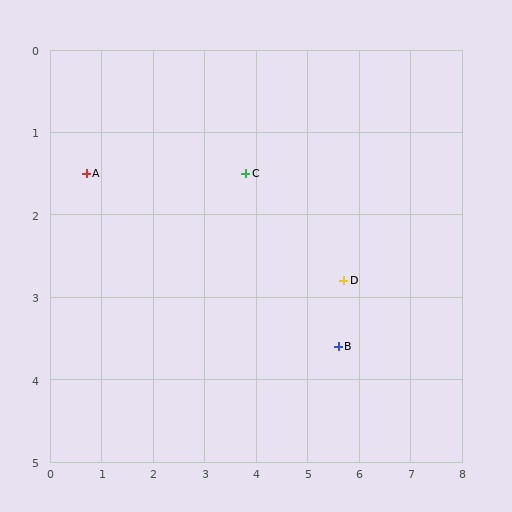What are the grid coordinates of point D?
Point D is at approximately (5.7, 2.8).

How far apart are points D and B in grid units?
Points D and B are about 0.8 grid units apart.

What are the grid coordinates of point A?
Point A is at approximately (0.7, 1.5).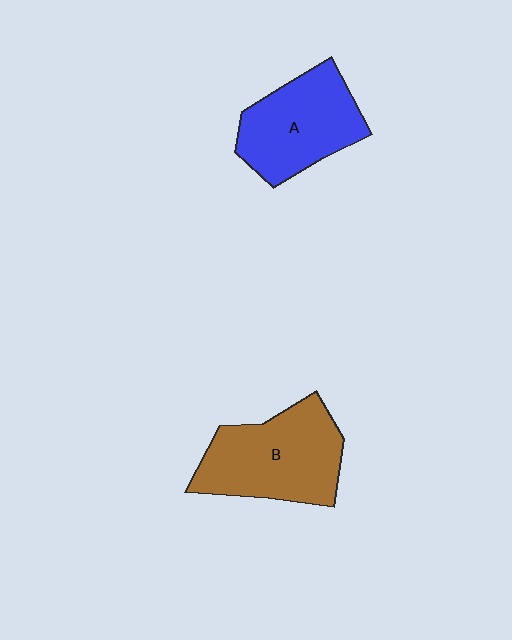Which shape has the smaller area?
Shape A (blue).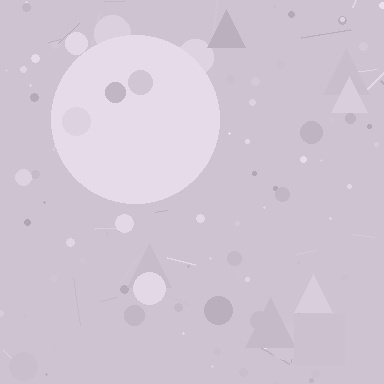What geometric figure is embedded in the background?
A circle is embedded in the background.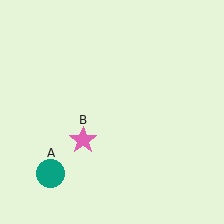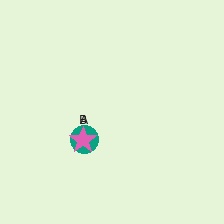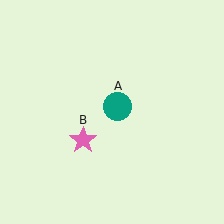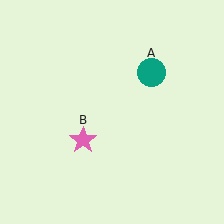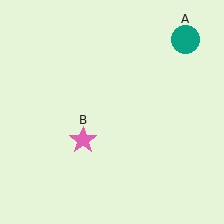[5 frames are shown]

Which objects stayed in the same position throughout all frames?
Pink star (object B) remained stationary.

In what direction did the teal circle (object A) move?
The teal circle (object A) moved up and to the right.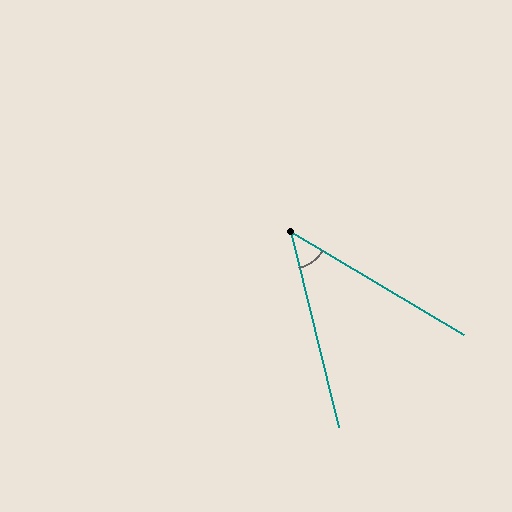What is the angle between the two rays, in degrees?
Approximately 46 degrees.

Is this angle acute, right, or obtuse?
It is acute.